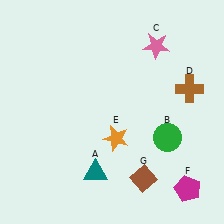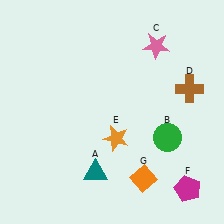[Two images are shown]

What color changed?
The diamond (G) changed from brown in Image 1 to orange in Image 2.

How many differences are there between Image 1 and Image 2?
There is 1 difference between the two images.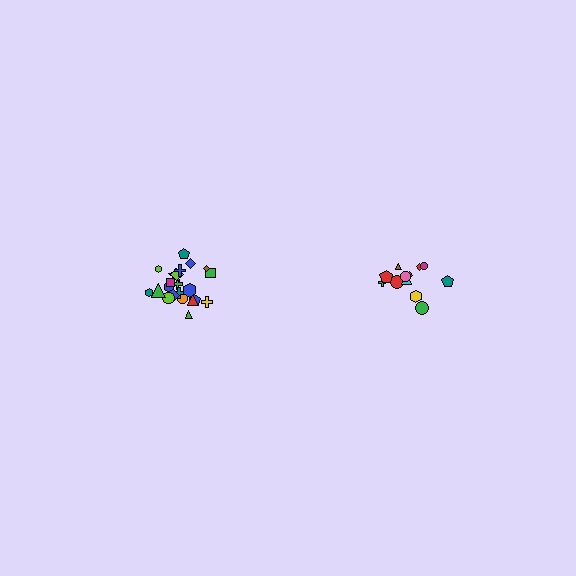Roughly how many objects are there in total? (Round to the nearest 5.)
Roughly 35 objects in total.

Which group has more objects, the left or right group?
The left group.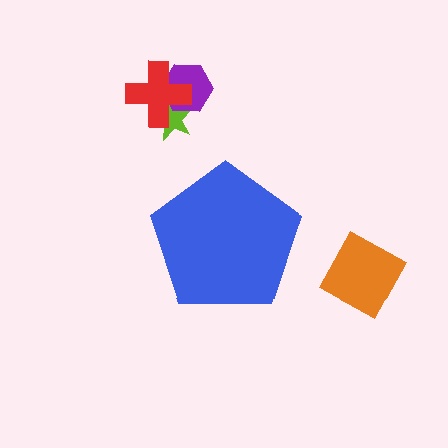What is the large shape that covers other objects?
A blue pentagon.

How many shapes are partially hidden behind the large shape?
0 shapes are partially hidden.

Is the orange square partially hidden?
No, the orange square is fully visible.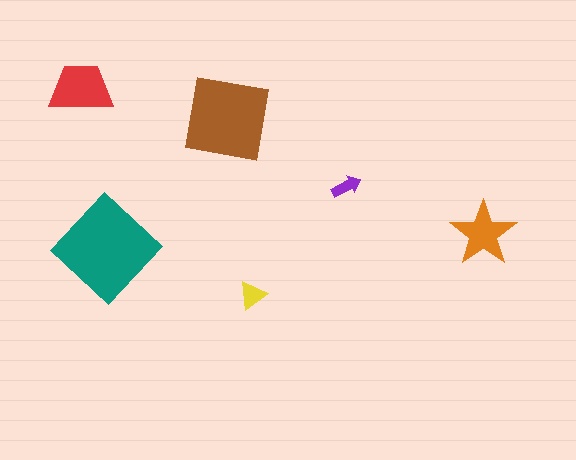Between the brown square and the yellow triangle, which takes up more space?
The brown square.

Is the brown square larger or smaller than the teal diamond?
Smaller.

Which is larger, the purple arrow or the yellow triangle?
The yellow triangle.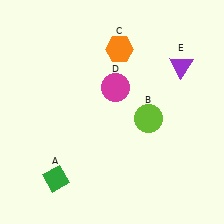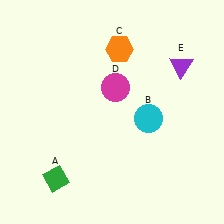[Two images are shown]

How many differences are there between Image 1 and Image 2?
There is 1 difference between the two images.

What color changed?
The circle (B) changed from lime in Image 1 to cyan in Image 2.